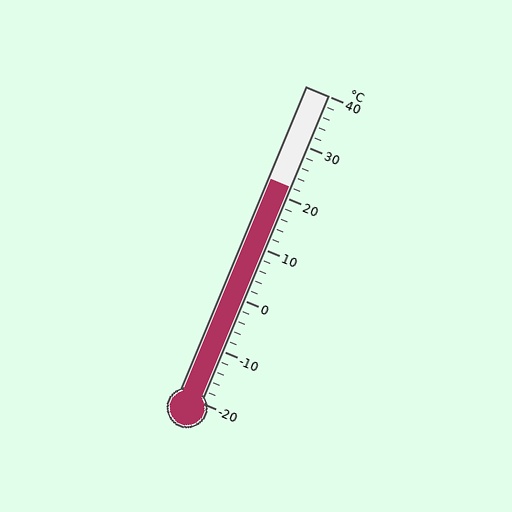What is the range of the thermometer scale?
The thermometer scale ranges from -20°C to 40°C.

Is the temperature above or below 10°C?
The temperature is above 10°C.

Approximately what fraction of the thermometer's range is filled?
The thermometer is filled to approximately 70% of its range.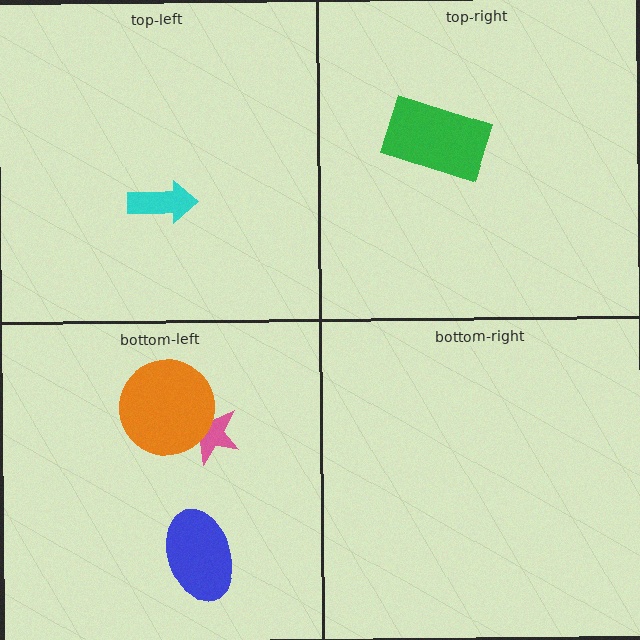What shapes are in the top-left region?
The cyan arrow.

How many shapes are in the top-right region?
1.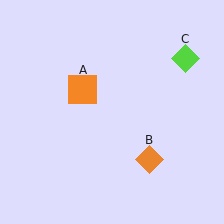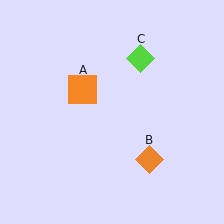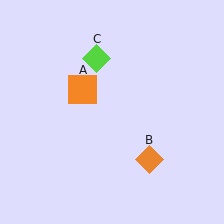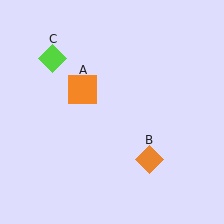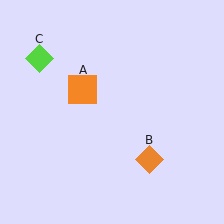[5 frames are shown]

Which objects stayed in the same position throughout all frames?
Orange square (object A) and orange diamond (object B) remained stationary.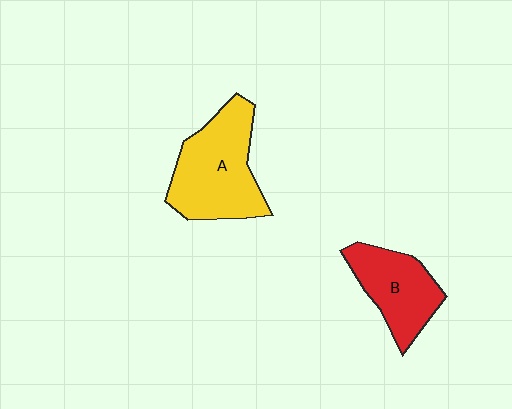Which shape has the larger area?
Shape A (yellow).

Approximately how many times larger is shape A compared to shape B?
Approximately 1.4 times.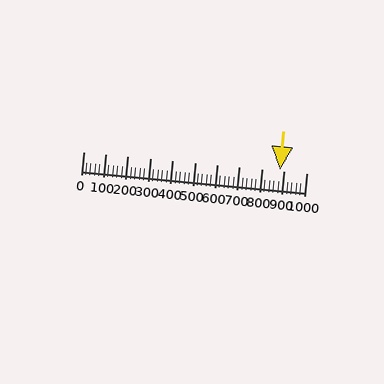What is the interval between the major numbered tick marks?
The major tick marks are spaced 100 units apart.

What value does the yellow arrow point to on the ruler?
The yellow arrow points to approximately 880.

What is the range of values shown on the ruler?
The ruler shows values from 0 to 1000.